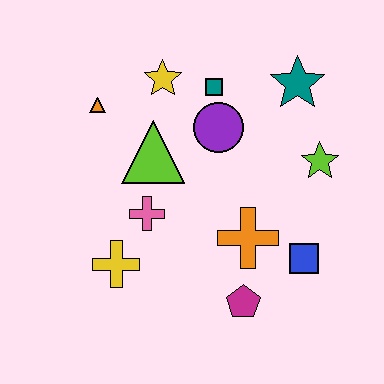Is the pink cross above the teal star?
No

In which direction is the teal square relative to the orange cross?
The teal square is above the orange cross.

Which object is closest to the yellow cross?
The pink cross is closest to the yellow cross.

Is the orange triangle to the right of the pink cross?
No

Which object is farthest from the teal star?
The yellow cross is farthest from the teal star.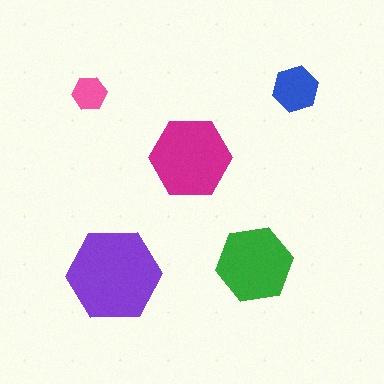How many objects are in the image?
There are 5 objects in the image.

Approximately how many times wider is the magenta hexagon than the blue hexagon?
About 2 times wider.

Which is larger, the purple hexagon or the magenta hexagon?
The purple one.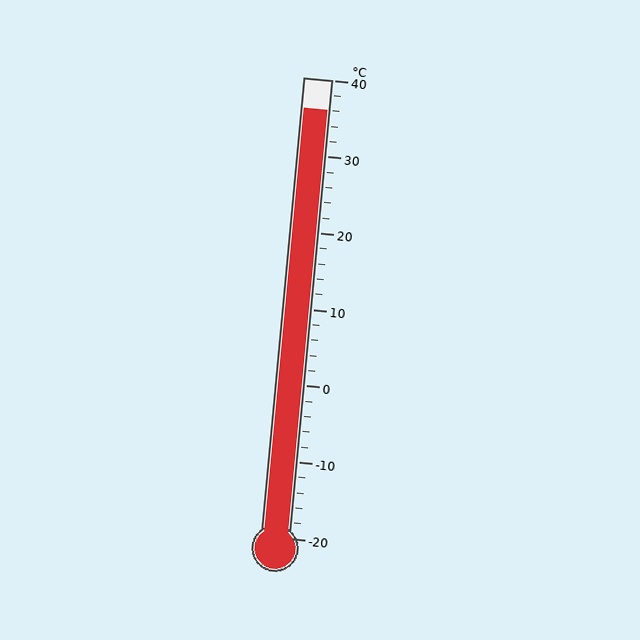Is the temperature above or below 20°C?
The temperature is above 20°C.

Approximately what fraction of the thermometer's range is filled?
The thermometer is filled to approximately 95% of its range.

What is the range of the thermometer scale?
The thermometer scale ranges from -20°C to 40°C.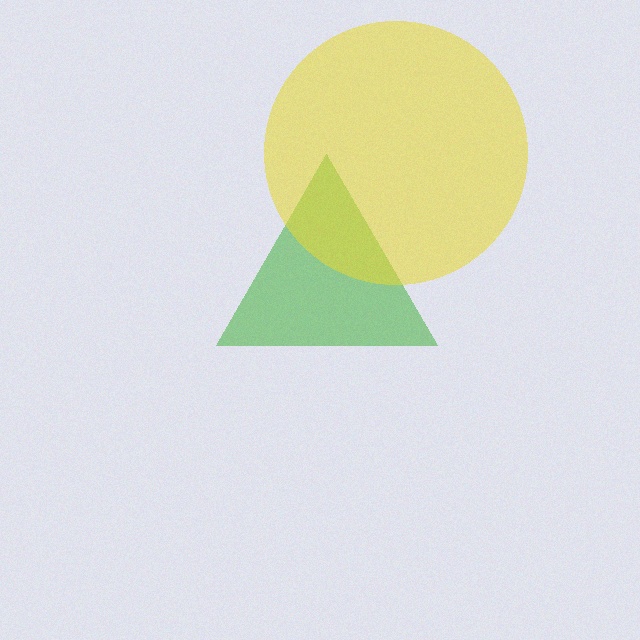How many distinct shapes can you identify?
There are 2 distinct shapes: a green triangle, a yellow circle.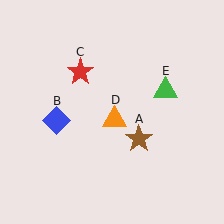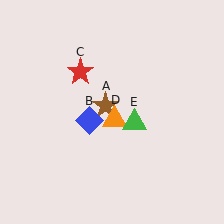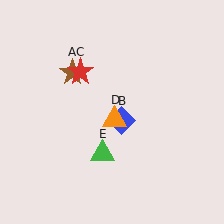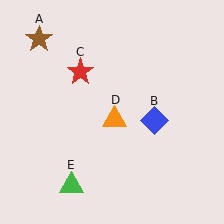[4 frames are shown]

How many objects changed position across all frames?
3 objects changed position: brown star (object A), blue diamond (object B), green triangle (object E).